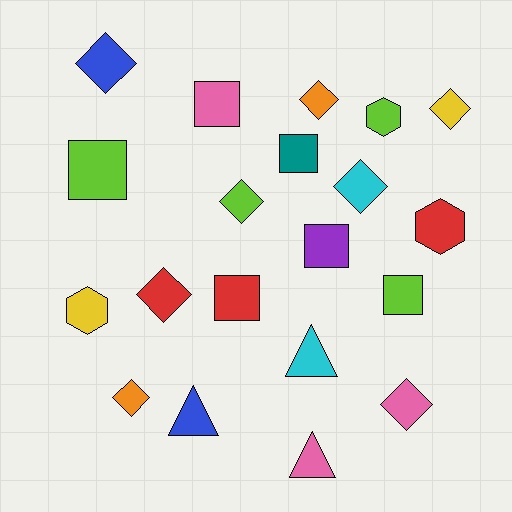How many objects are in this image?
There are 20 objects.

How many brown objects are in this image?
There are no brown objects.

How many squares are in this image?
There are 6 squares.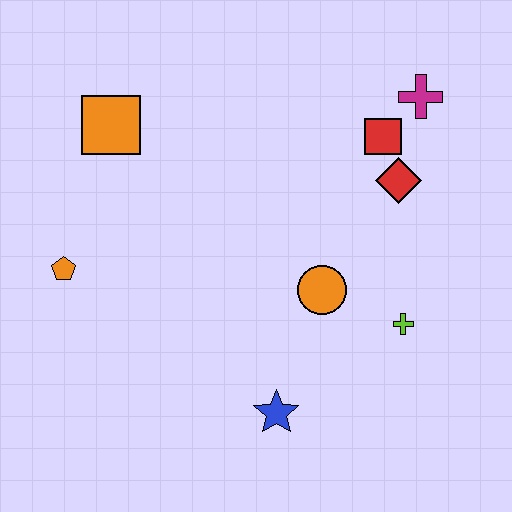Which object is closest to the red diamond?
The red square is closest to the red diamond.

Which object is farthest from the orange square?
The lime cross is farthest from the orange square.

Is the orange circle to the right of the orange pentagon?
Yes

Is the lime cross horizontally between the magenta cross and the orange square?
Yes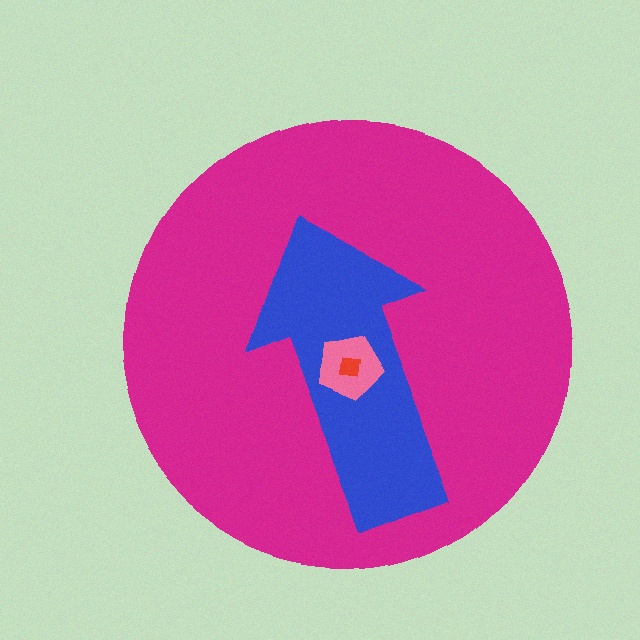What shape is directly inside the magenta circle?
The blue arrow.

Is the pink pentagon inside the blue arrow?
Yes.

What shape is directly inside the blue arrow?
The pink pentagon.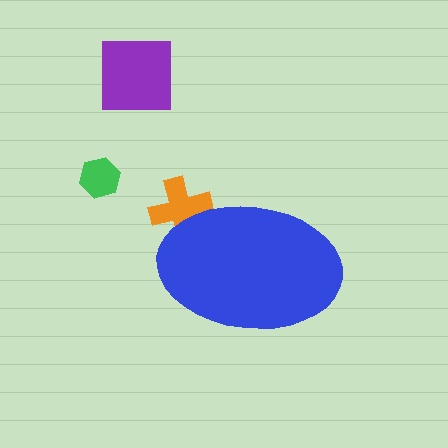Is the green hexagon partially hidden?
No, the green hexagon is fully visible.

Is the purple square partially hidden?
No, the purple square is fully visible.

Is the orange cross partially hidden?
Yes, the orange cross is partially hidden behind the blue ellipse.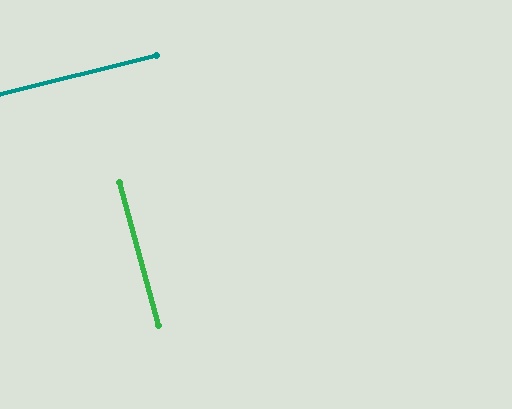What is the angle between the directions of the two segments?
Approximately 89 degrees.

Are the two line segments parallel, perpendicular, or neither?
Perpendicular — they meet at approximately 89°.